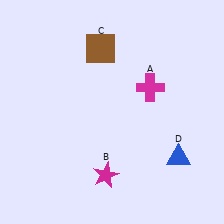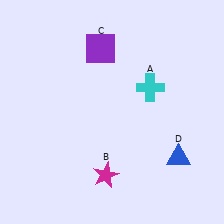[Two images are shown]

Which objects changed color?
A changed from magenta to cyan. C changed from brown to purple.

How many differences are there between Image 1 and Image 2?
There are 2 differences between the two images.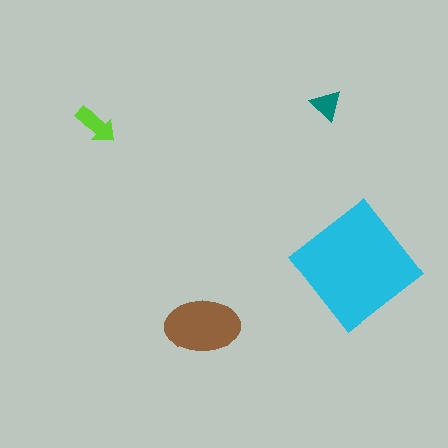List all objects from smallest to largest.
The teal triangle, the lime arrow, the brown ellipse, the cyan diamond.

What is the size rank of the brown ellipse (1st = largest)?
2nd.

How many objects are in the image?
There are 4 objects in the image.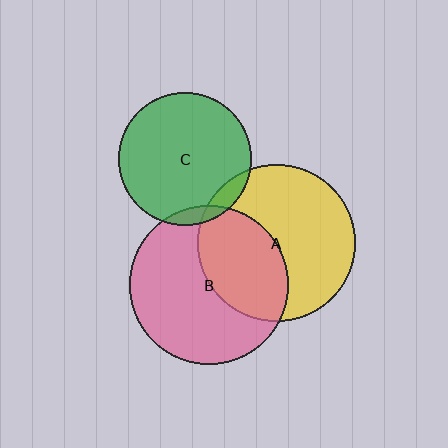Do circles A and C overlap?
Yes.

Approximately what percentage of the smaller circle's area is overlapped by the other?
Approximately 10%.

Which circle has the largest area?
Circle B (pink).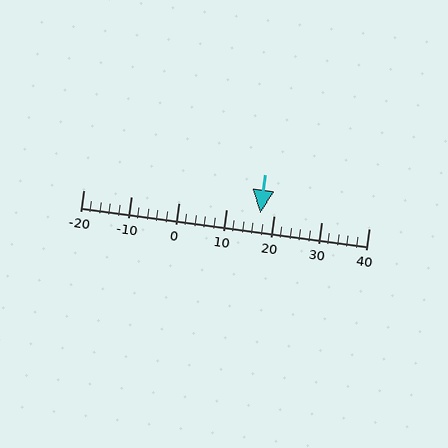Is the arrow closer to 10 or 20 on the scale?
The arrow is closer to 20.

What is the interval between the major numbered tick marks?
The major tick marks are spaced 10 units apart.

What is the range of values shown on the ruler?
The ruler shows values from -20 to 40.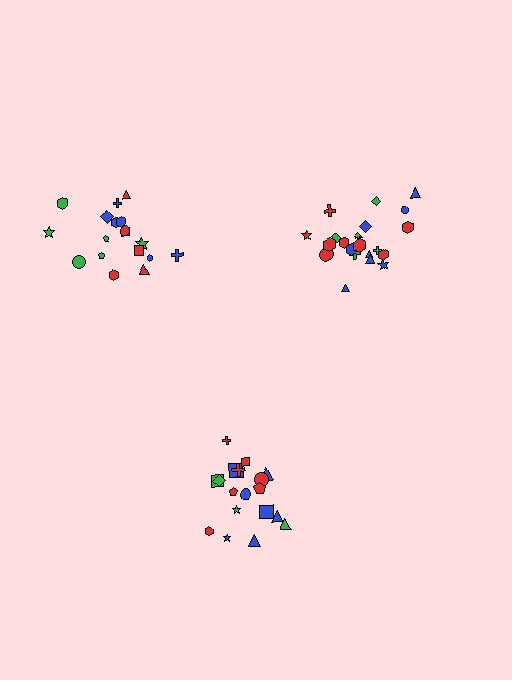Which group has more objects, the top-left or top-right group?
The top-right group.